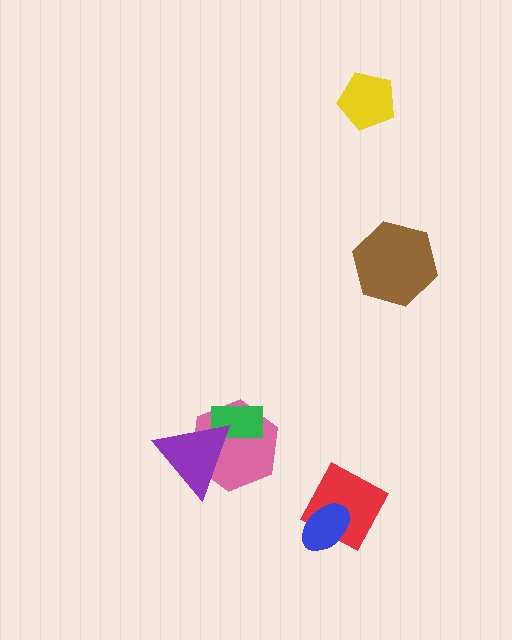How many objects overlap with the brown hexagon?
0 objects overlap with the brown hexagon.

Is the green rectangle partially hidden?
Yes, it is partially covered by another shape.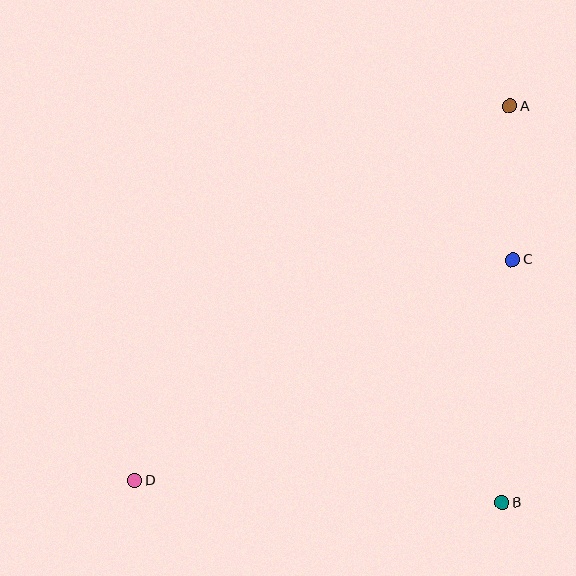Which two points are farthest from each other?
Points A and D are farthest from each other.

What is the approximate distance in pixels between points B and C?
The distance between B and C is approximately 243 pixels.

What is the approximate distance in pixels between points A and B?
The distance between A and B is approximately 397 pixels.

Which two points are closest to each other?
Points A and C are closest to each other.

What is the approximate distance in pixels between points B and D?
The distance between B and D is approximately 368 pixels.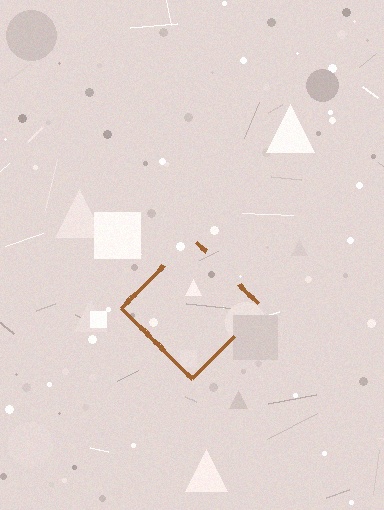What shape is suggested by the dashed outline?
The dashed outline suggests a diamond.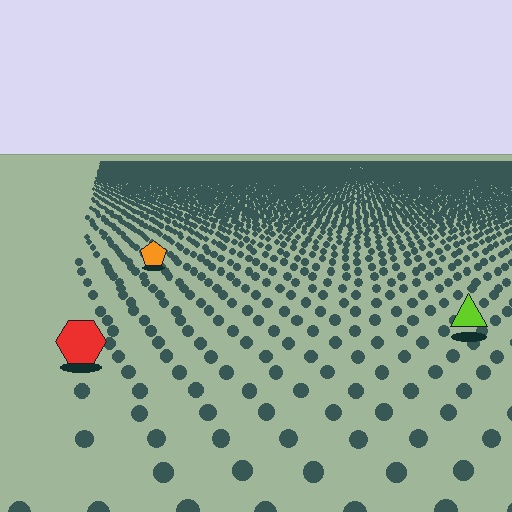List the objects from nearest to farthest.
From nearest to farthest: the red hexagon, the lime triangle, the orange pentagon.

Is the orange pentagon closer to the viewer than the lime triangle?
No. The lime triangle is closer — you can tell from the texture gradient: the ground texture is coarser near it.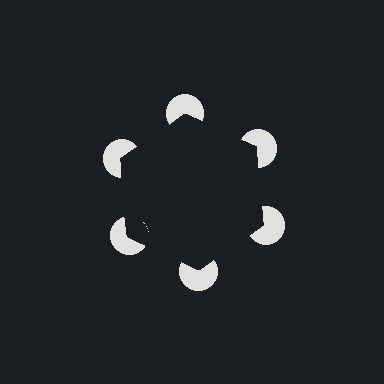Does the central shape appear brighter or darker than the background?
It typically appears slightly darker than the background, even though no actual brightness change is drawn.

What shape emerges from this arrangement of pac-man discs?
An illusory hexagon — its edges are inferred from the aligned wedge cuts in the pac-man discs, not physically drawn.